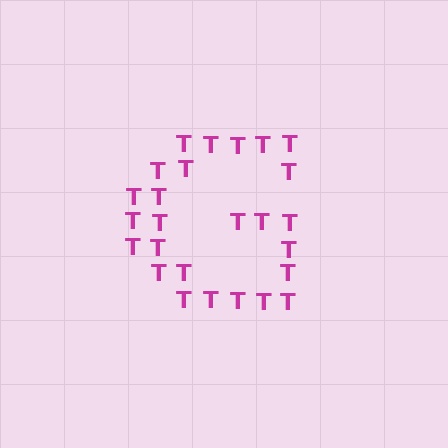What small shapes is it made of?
It is made of small letter T's.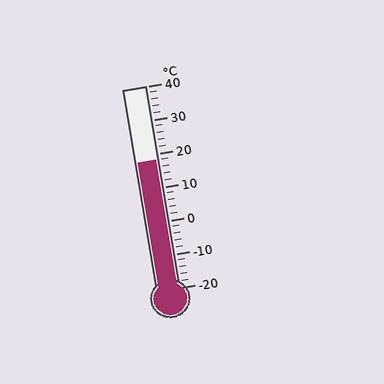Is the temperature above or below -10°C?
The temperature is above -10°C.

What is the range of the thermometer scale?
The thermometer scale ranges from -20°C to 40°C.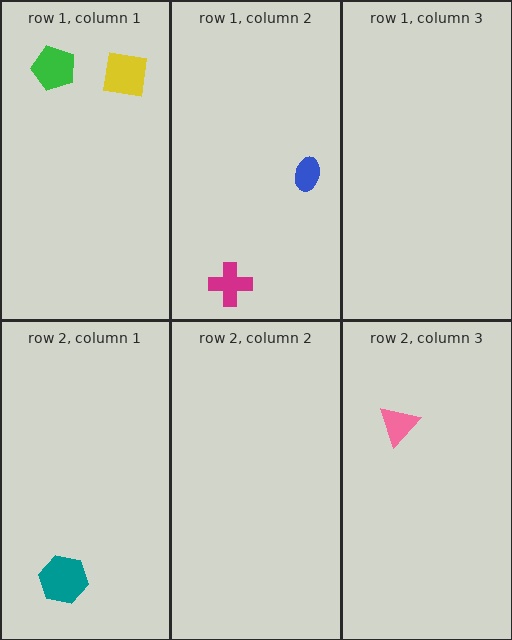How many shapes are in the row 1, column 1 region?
2.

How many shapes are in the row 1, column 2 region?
2.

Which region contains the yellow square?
The row 1, column 1 region.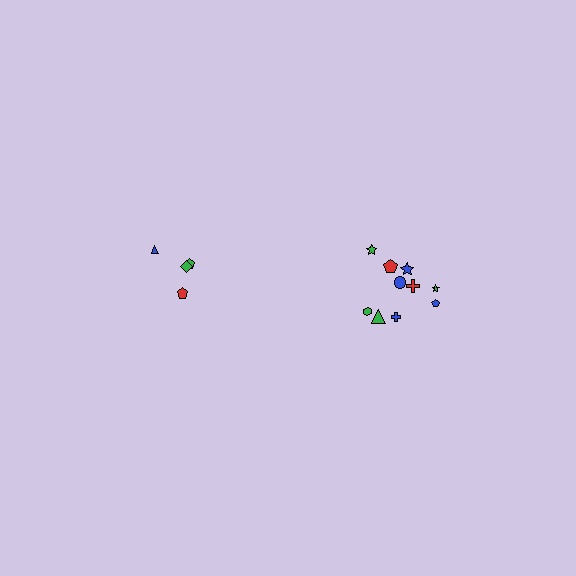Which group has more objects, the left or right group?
The right group.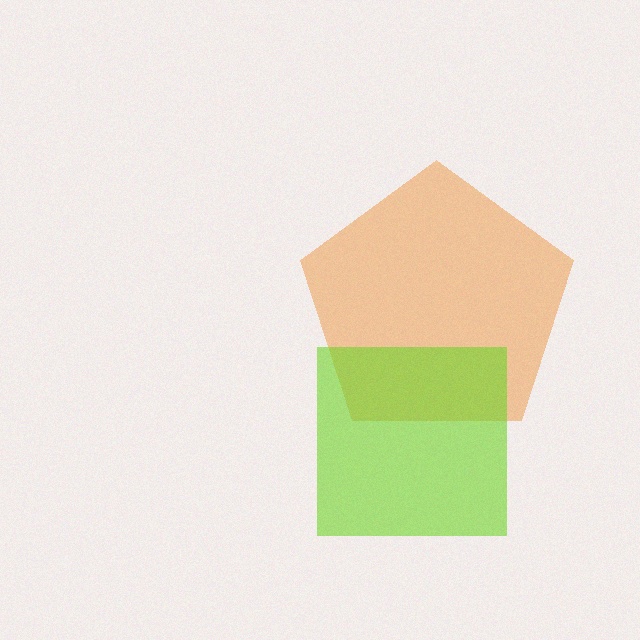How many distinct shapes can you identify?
There are 2 distinct shapes: an orange pentagon, a lime square.